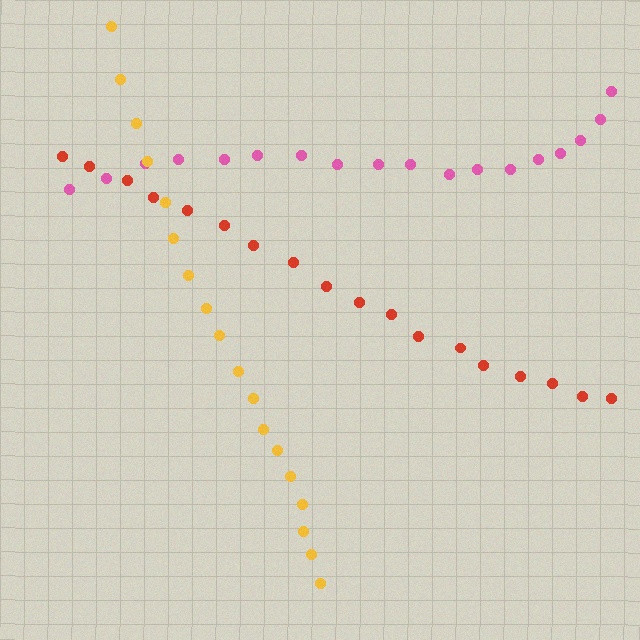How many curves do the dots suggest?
There are 3 distinct paths.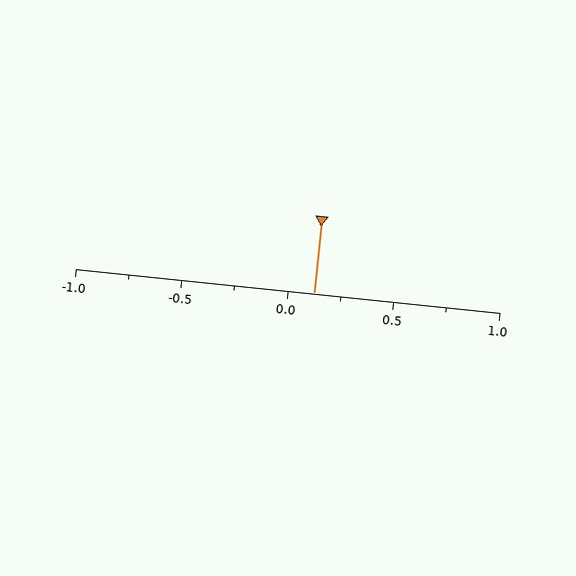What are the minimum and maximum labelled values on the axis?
The axis runs from -1.0 to 1.0.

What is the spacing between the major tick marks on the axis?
The major ticks are spaced 0.5 apart.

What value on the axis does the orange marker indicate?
The marker indicates approximately 0.12.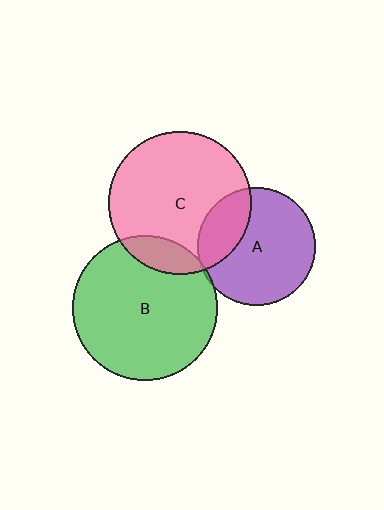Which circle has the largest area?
Circle B (green).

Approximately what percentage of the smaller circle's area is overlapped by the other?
Approximately 25%.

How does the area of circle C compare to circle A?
Approximately 1.5 times.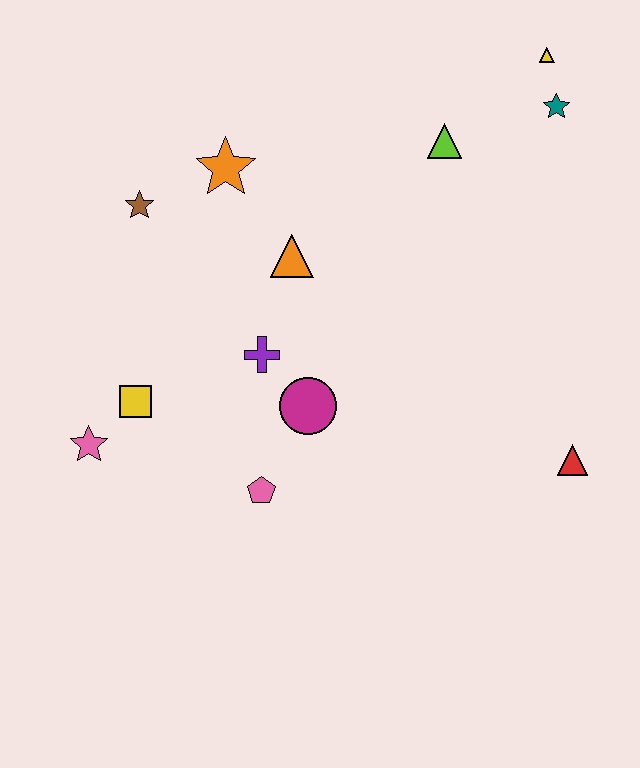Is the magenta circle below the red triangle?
No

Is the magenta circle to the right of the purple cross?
Yes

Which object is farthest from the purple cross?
The yellow triangle is farthest from the purple cross.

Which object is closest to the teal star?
The yellow triangle is closest to the teal star.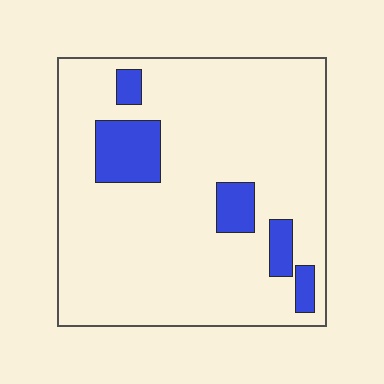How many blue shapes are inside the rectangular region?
5.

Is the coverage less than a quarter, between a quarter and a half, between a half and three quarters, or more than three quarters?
Less than a quarter.